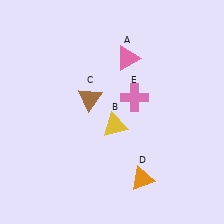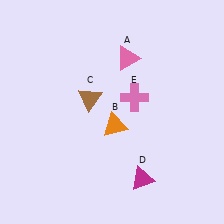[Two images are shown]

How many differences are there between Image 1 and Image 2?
There are 2 differences between the two images.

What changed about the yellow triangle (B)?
In Image 1, B is yellow. In Image 2, it changed to orange.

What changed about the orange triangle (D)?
In Image 1, D is orange. In Image 2, it changed to magenta.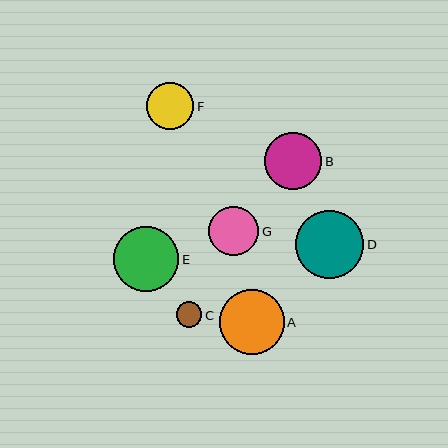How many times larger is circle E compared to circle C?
Circle E is approximately 2.6 times the size of circle C.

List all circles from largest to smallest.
From largest to smallest: D, E, A, B, G, F, C.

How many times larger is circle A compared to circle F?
Circle A is approximately 1.4 times the size of circle F.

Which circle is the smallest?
Circle C is the smallest with a size of approximately 26 pixels.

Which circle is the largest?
Circle D is the largest with a size of approximately 68 pixels.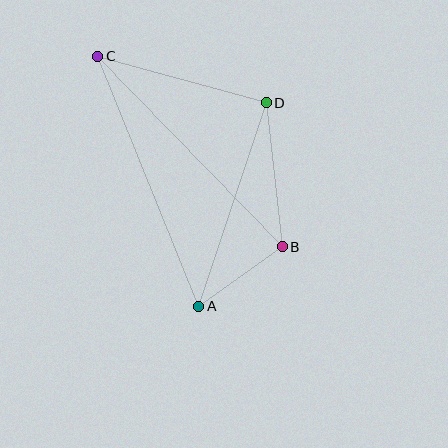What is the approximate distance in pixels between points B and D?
The distance between B and D is approximately 145 pixels.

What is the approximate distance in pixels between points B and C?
The distance between B and C is approximately 265 pixels.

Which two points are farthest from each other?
Points A and C are farthest from each other.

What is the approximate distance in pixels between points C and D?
The distance between C and D is approximately 175 pixels.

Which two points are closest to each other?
Points A and B are closest to each other.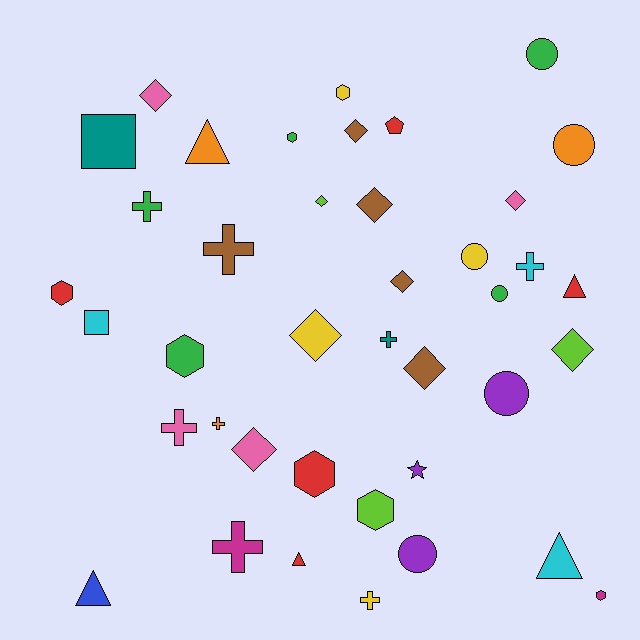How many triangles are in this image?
There are 5 triangles.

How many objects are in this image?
There are 40 objects.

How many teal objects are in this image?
There are 2 teal objects.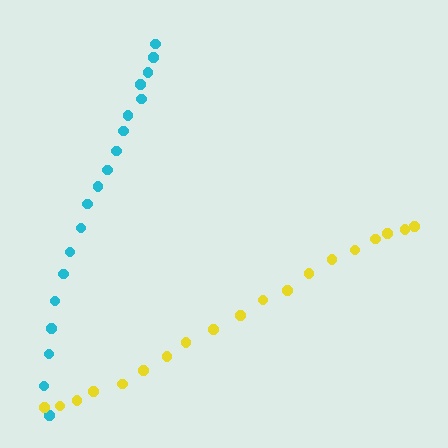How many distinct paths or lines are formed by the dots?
There are 2 distinct paths.